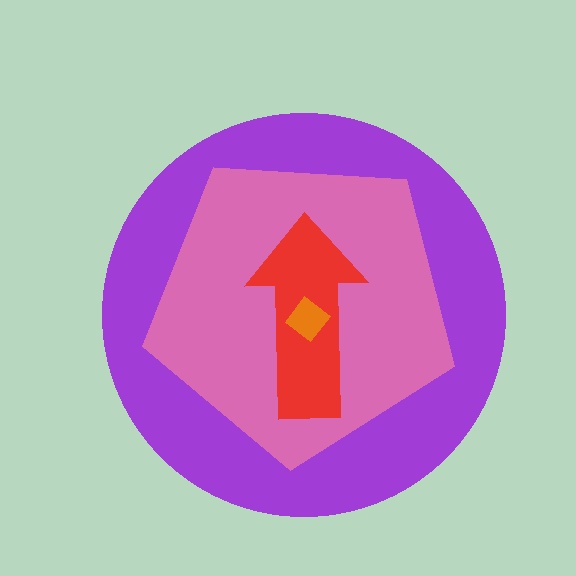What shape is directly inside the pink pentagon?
The red arrow.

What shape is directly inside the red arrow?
The orange diamond.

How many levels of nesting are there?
4.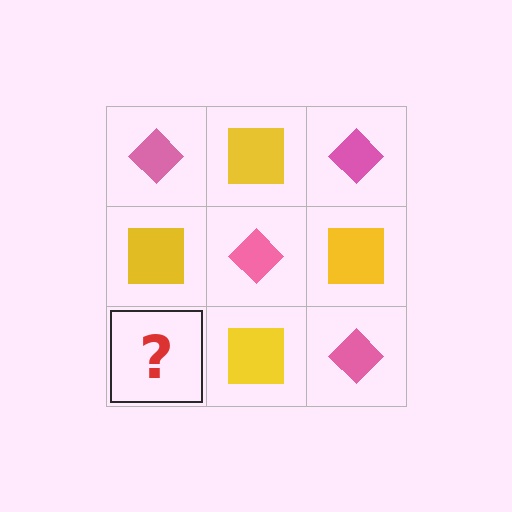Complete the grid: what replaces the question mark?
The question mark should be replaced with a pink diamond.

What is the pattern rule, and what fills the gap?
The rule is that it alternates pink diamond and yellow square in a checkerboard pattern. The gap should be filled with a pink diamond.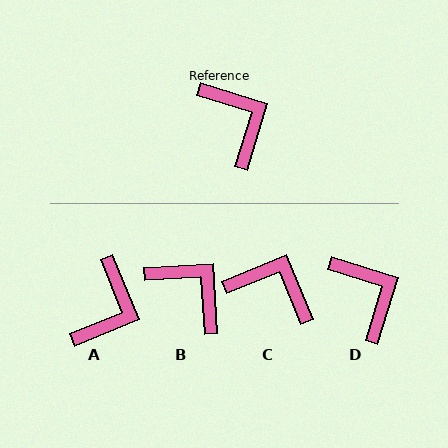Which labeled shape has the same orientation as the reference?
D.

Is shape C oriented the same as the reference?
No, it is off by about 39 degrees.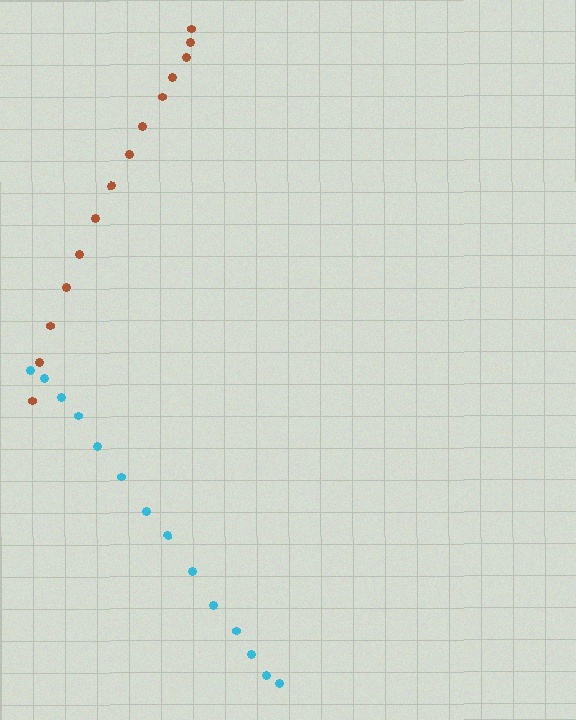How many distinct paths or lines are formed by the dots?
There are 2 distinct paths.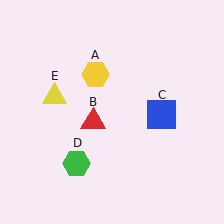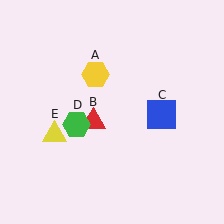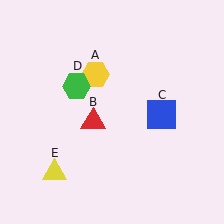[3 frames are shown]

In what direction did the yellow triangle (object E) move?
The yellow triangle (object E) moved down.